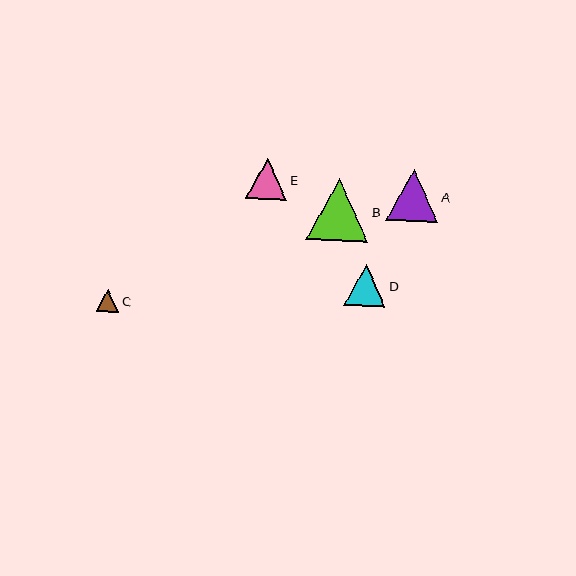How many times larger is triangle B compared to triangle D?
Triangle B is approximately 1.5 times the size of triangle D.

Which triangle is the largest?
Triangle B is the largest with a size of approximately 62 pixels.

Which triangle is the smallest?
Triangle C is the smallest with a size of approximately 22 pixels.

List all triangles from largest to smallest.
From largest to smallest: B, A, D, E, C.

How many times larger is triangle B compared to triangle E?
Triangle B is approximately 1.5 times the size of triangle E.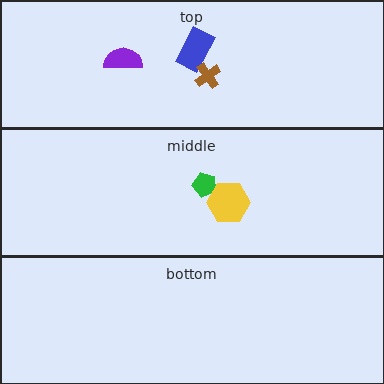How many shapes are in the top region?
3.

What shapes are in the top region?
The blue rectangle, the brown cross, the purple semicircle.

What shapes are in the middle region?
The green pentagon, the yellow hexagon.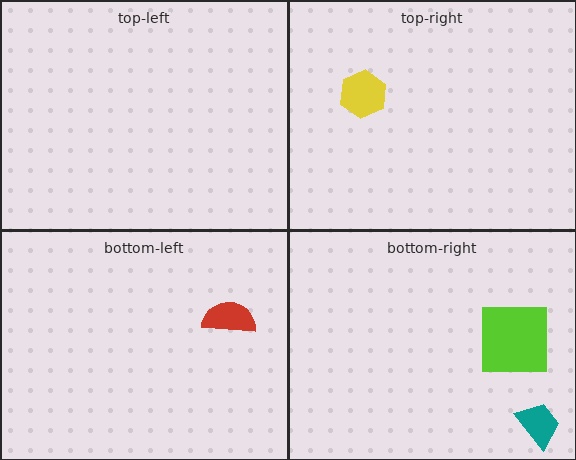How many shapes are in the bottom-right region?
2.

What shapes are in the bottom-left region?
The red semicircle.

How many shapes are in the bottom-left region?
1.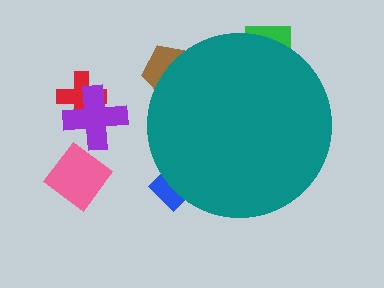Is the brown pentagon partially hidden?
Yes, the brown pentagon is partially hidden behind the teal circle.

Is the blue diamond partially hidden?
Yes, the blue diamond is partially hidden behind the teal circle.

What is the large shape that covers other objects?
A teal circle.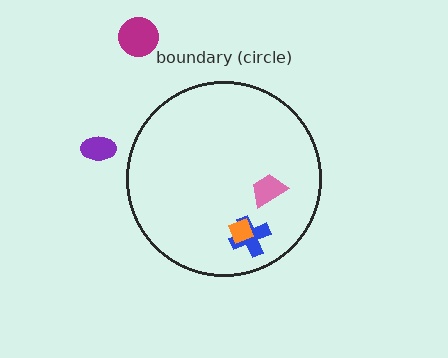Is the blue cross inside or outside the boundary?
Inside.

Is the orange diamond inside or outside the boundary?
Inside.